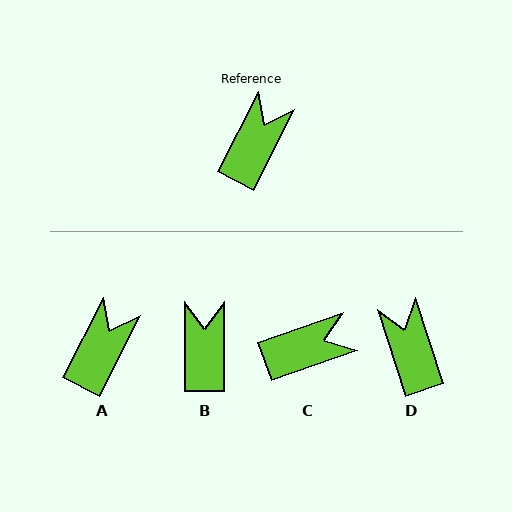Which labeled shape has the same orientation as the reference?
A.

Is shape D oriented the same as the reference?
No, it is off by about 45 degrees.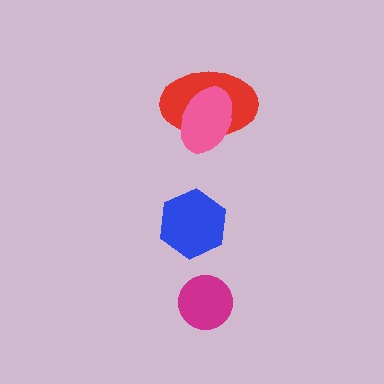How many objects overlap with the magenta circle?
0 objects overlap with the magenta circle.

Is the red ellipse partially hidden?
Yes, it is partially covered by another shape.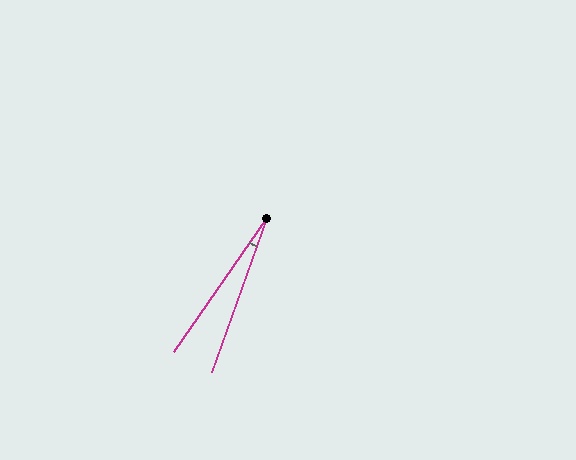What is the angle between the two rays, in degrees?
Approximately 15 degrees.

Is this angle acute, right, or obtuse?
It is acute.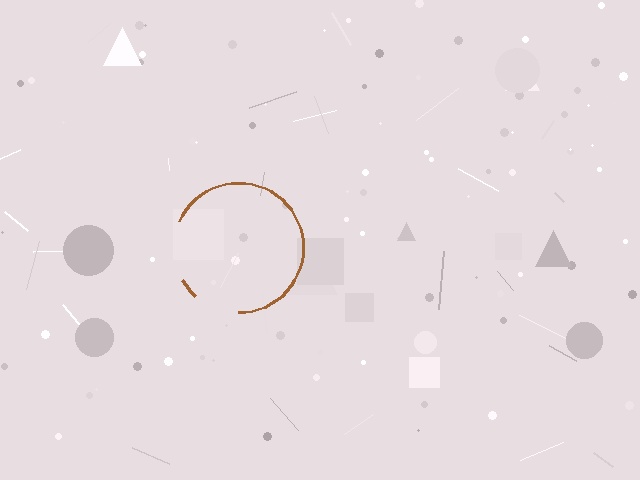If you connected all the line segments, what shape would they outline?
They would outline a circle.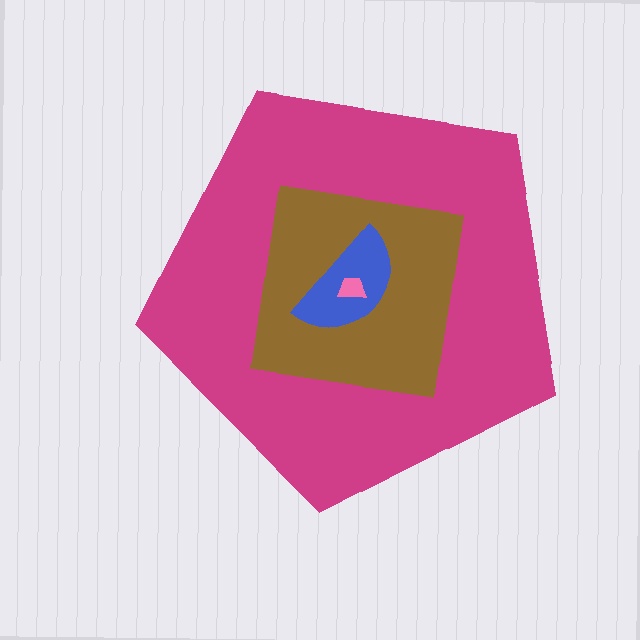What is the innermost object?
The pink trapezoid.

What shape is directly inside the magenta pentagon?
The brown square.